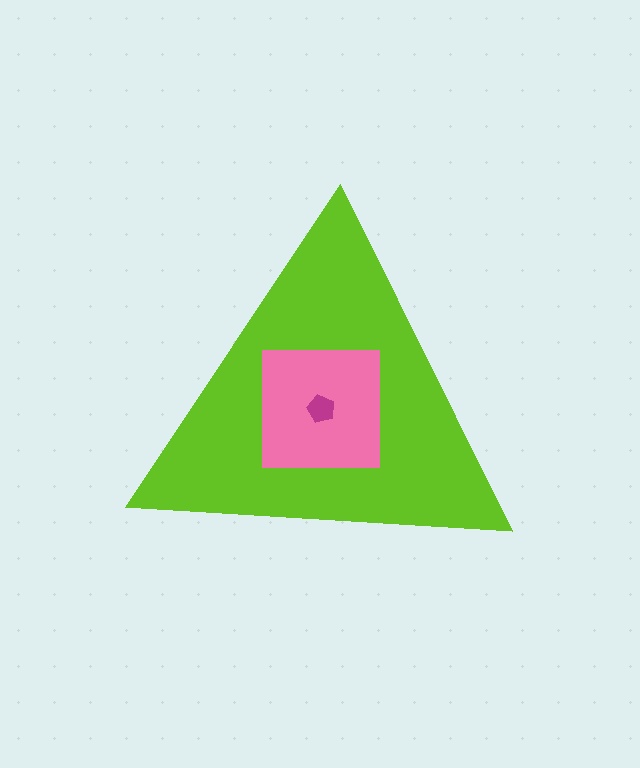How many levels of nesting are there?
3.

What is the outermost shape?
The lime triangle.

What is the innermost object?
The magenta pentagon.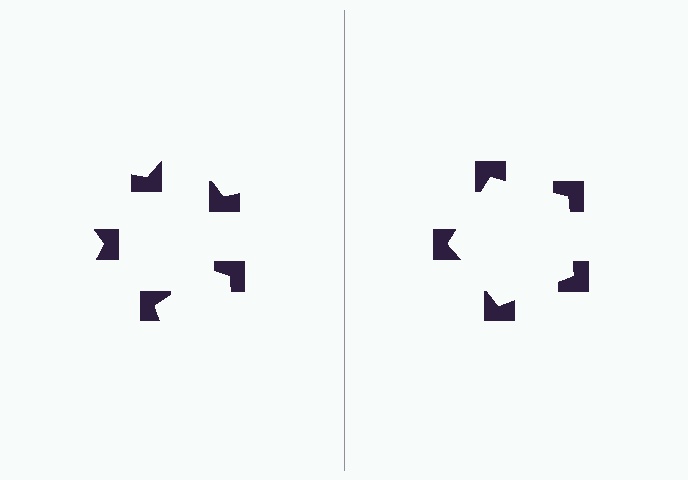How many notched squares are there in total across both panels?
10 — 5 on each side.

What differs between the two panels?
The notched squares are positioned identically on both sides; only the wedge orientations differ. On the right they align to a pentagon; on the left they are misaligned.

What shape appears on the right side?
An illusory pentagon.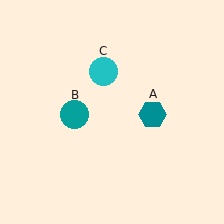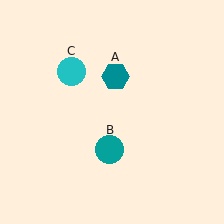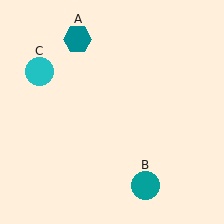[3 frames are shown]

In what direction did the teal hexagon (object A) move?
The teal hexagon (object A) moved up and to the left.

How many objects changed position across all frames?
3 objects changed position: teal hexagon (object A), teal circle (object B), cyan circle (object C).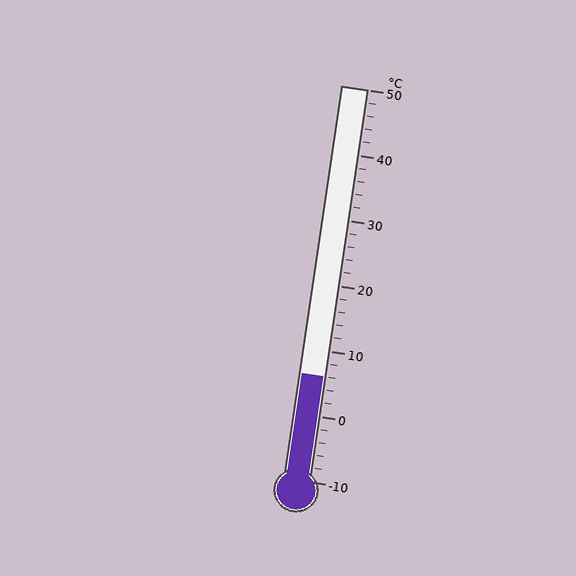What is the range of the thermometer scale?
The thermometer scale ranges from -10°C to 50°C.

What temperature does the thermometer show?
The thermometer shows approximately 6°C.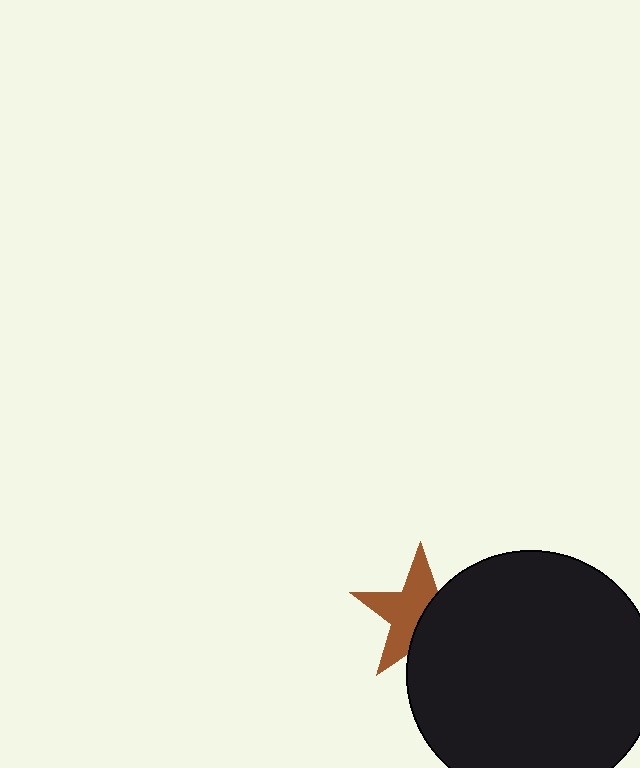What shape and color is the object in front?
The object in front is a black circle.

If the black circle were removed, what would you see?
You would see the complete brown star.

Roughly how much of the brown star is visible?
About half of it is visible (roughly 57%).